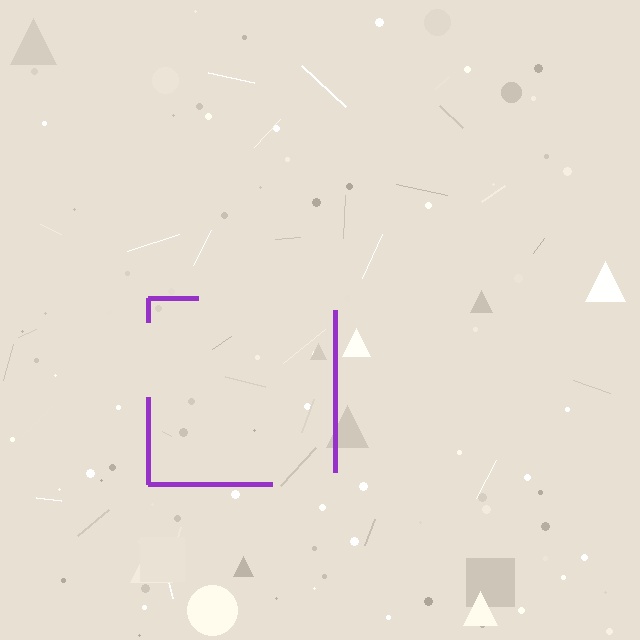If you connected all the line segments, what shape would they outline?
They would outline a square.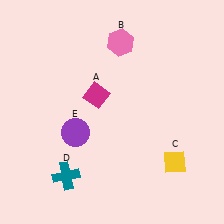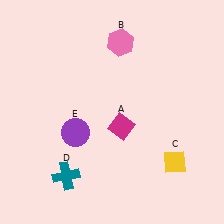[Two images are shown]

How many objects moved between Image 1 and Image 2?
1 object moved between the two images.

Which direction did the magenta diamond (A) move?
The magenta diamond (A) moved down.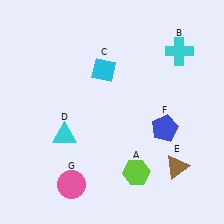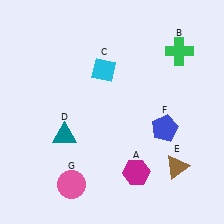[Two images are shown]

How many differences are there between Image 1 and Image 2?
There are 3 differences between the two images.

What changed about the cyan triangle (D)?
In Image 1, D is cyan. In Image 2, it changed to teal.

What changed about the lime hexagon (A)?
In Image 1, A is lime. In Image 2, it changed to magenta.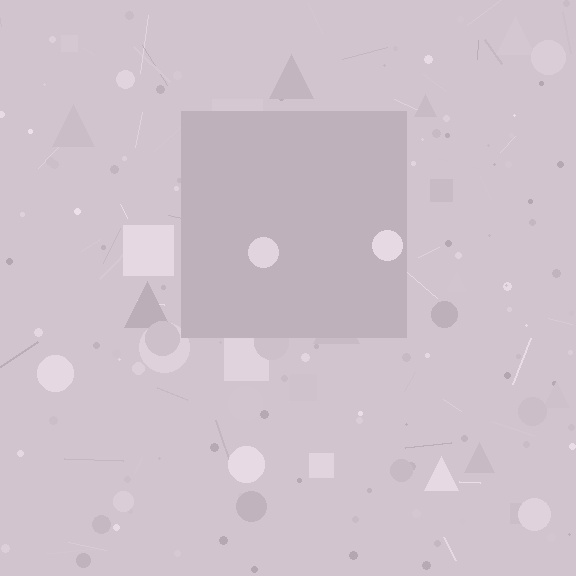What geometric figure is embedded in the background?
A square is embedded in the background.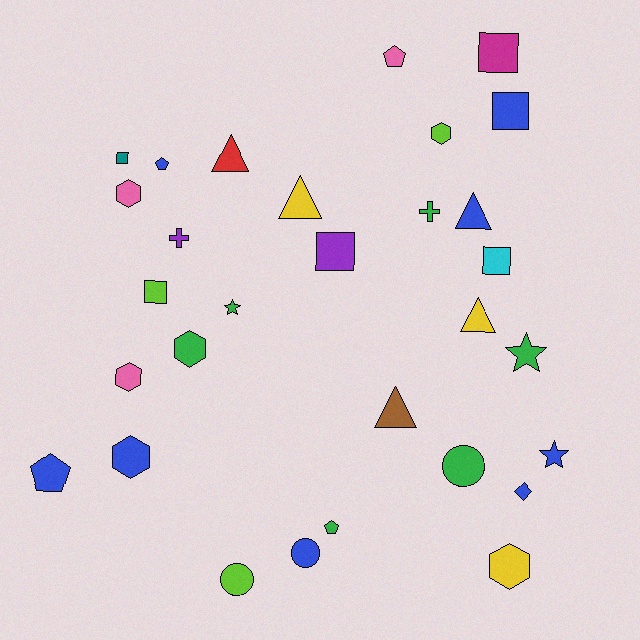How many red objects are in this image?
There is 1 red object.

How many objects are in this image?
There are 30 objects.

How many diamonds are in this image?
There is 1 diamond.